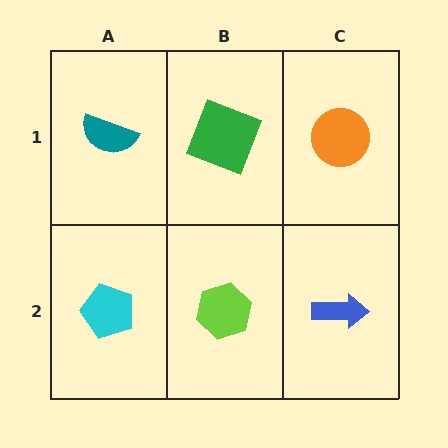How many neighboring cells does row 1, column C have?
2.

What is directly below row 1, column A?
A cyan pentagon.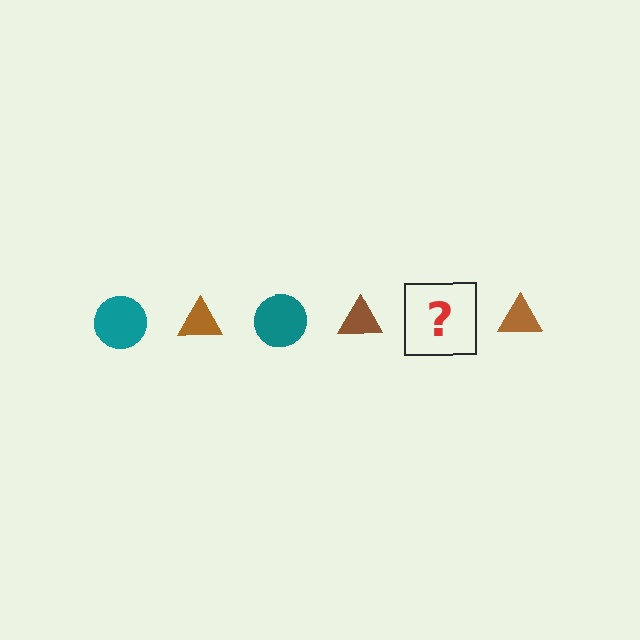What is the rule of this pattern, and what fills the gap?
The rule is that the pattern alternates between teal circle and brown triangle. The gap should be filled with a teal circle.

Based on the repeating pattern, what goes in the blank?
The blank should be a teal circle.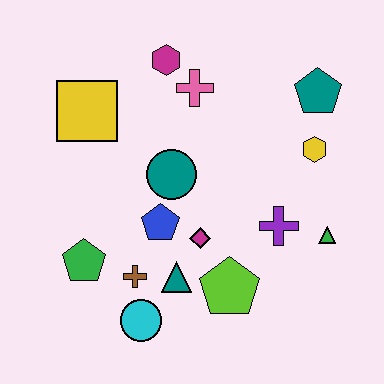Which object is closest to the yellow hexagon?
The teal pentagon is closest to the yellow hexagon.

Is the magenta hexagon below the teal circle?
No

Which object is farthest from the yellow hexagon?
The green pentagon is farthest from the yellow hexagon.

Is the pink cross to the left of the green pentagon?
No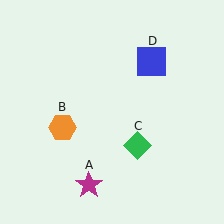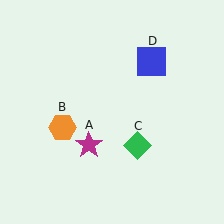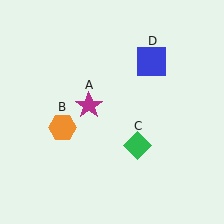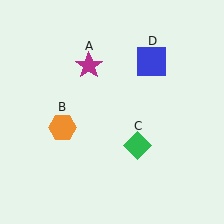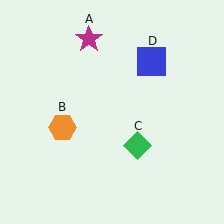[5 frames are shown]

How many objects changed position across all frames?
1 object changed position: magenta star (object A).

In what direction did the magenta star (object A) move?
The magenta star (object A) moved up.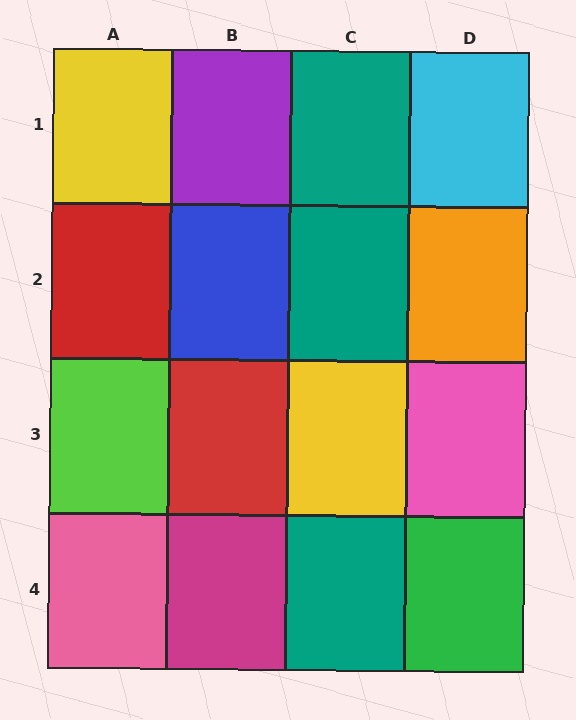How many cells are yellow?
2 cells are yellow.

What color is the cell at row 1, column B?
Purple.